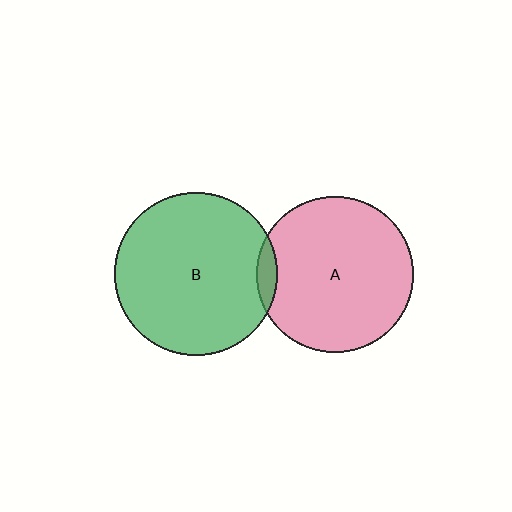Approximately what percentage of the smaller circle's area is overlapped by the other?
Approximately 5%.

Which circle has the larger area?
Circle B (green).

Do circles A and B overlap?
Yes.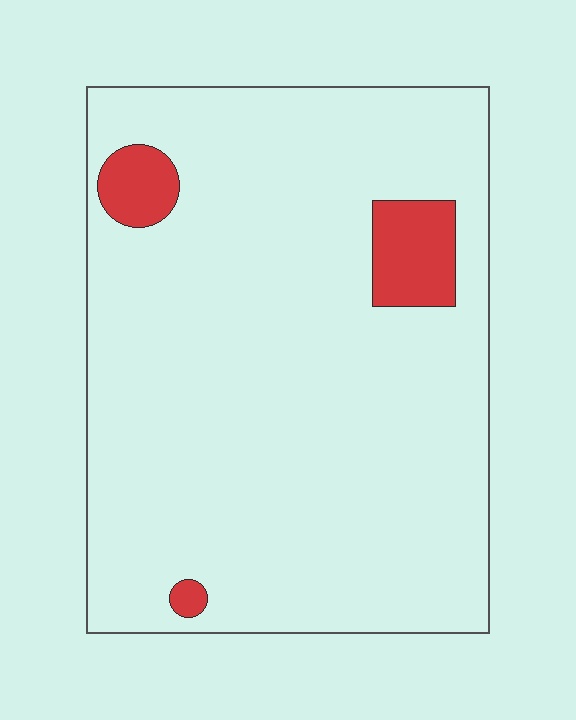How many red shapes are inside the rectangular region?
3.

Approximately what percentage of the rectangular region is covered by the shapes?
Approximately 5%.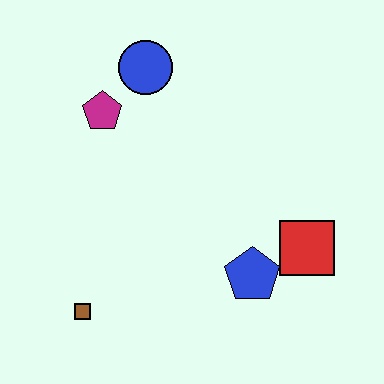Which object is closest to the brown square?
The blue pentagon is closest to the brown square.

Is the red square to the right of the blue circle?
Yes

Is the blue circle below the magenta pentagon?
No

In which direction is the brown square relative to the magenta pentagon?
The brown square is below the magenta pentagon.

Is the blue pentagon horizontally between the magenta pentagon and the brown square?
No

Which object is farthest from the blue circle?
The brown square is farthest from the blue circle.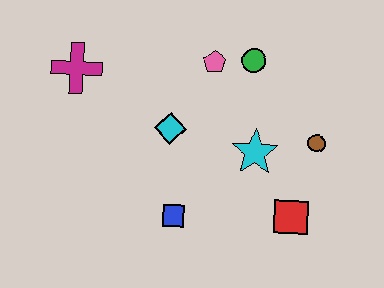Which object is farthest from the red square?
The magenta cross is farthest from the red square.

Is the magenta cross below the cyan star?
No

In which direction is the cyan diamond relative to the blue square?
The cyan diamond is above the blue square.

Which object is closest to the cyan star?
The brown circle is closest to the cyan star.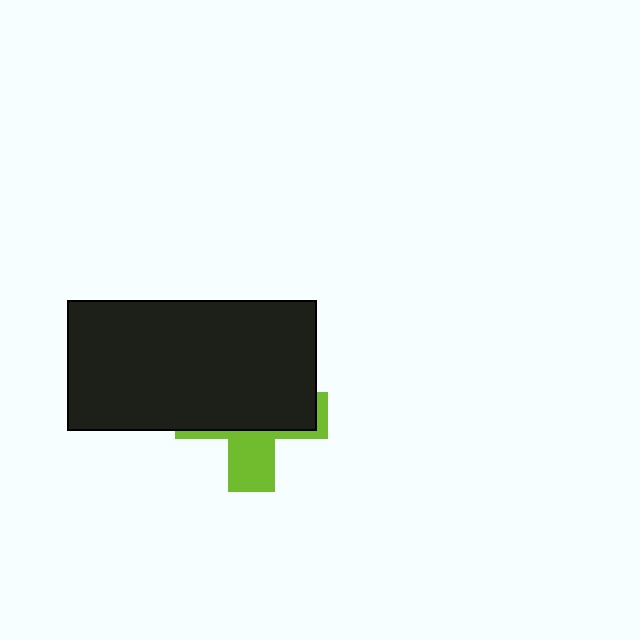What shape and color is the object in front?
The object in front is a black rectangle.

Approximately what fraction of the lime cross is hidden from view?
Roughly 67% of the lime cross is hidden behind the black rectangle.